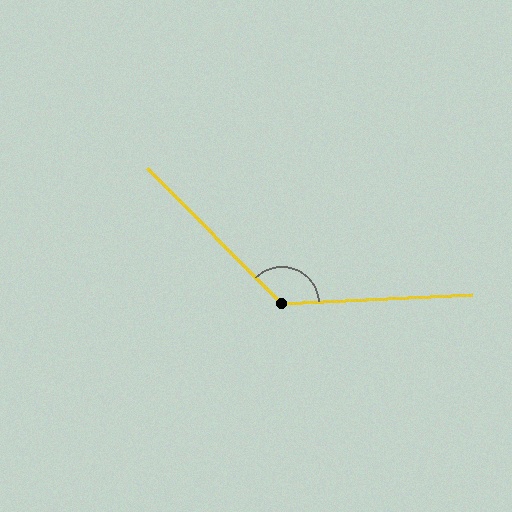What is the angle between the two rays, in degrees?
Approximately 132 degrees.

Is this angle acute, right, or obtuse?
It is obtuse.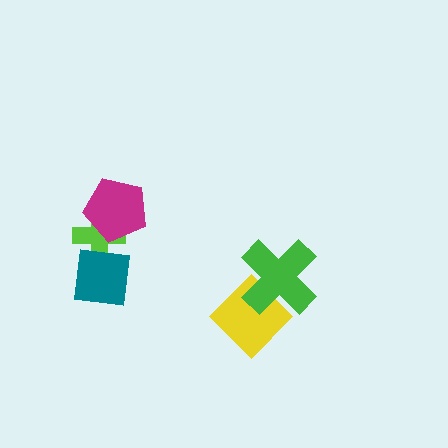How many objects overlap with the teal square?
1 object overlaps with the teal square.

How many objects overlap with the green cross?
1 object overlaps with the green cross.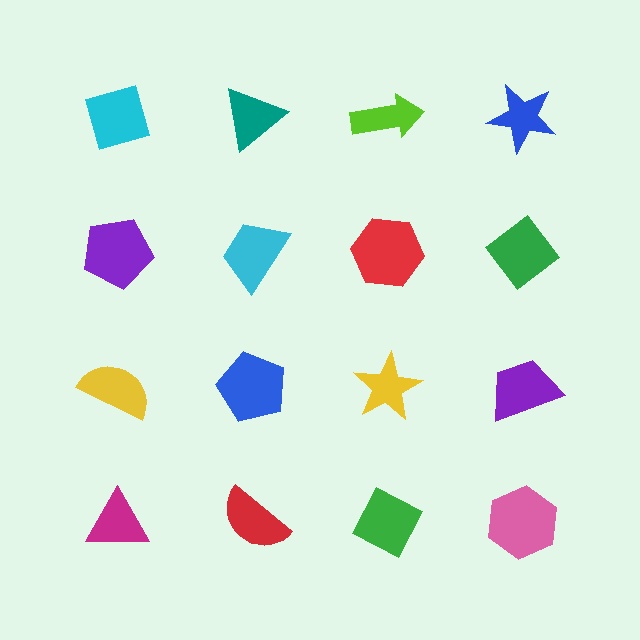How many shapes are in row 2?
4 shapes.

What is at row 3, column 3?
A yellow star.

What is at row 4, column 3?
A green diamond.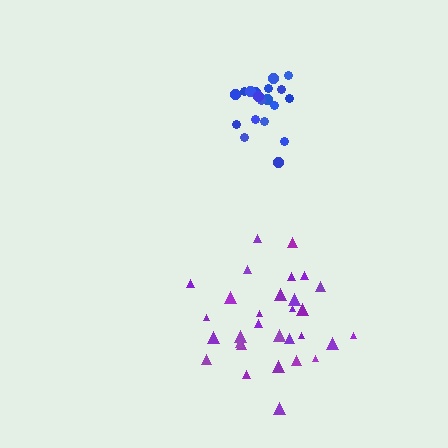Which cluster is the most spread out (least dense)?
Purple.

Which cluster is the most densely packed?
Blue.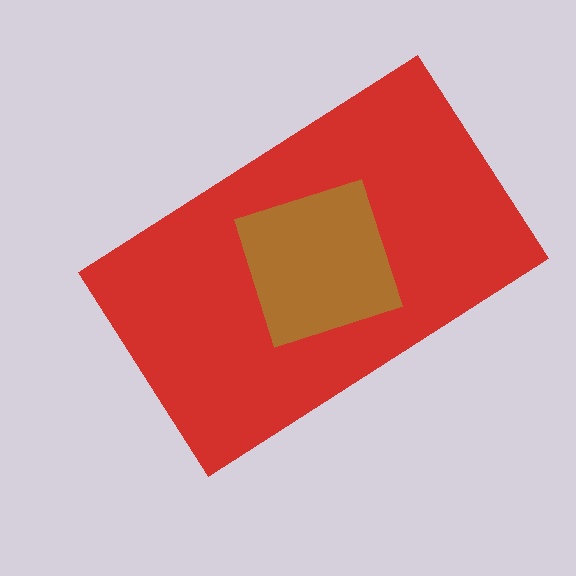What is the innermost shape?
The brown diamond.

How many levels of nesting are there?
2.